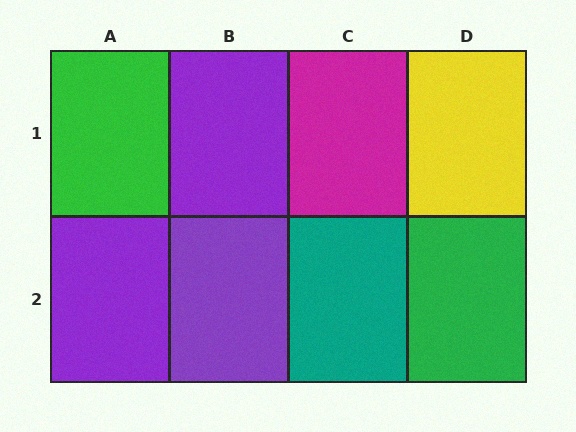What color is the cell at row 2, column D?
Green.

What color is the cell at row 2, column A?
Purple.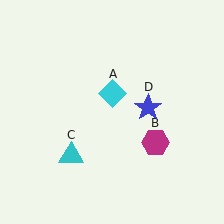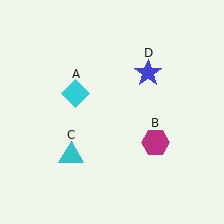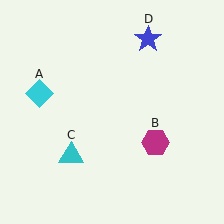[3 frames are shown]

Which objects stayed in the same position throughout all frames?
Magenta hexagon (object B) and cyan triangle (object C) remained stationary.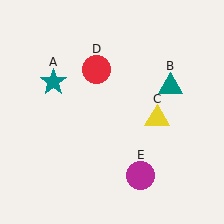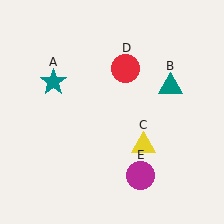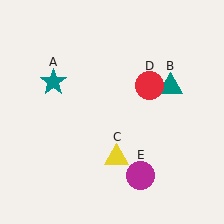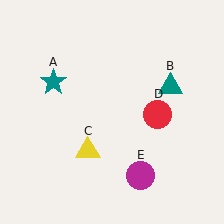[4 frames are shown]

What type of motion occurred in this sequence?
The yellow triangle (object C), red circle (object D) rotated clockwise around the center of the scene.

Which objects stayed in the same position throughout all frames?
Teal star (object A) and teal triangle (object B) and magenta circle (object E) remained stationary.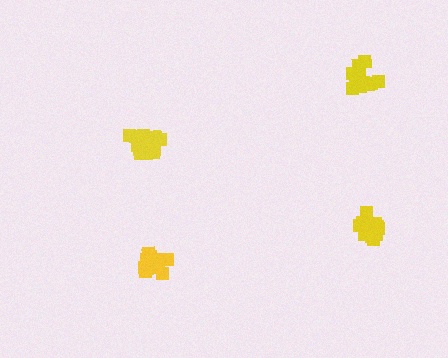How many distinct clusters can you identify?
There are 4 distinct clusters.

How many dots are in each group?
Group 1: 13 dots, Group 2: 15 dots, Group 3: 17 dots, Group 4: 16 dots (61 total).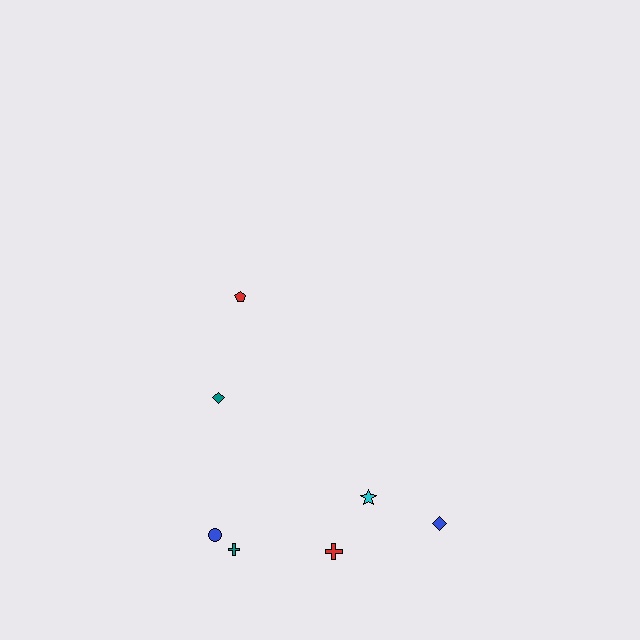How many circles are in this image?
There is 1 circle.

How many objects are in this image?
There are 7 objects.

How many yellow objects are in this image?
There are no yellow objects.